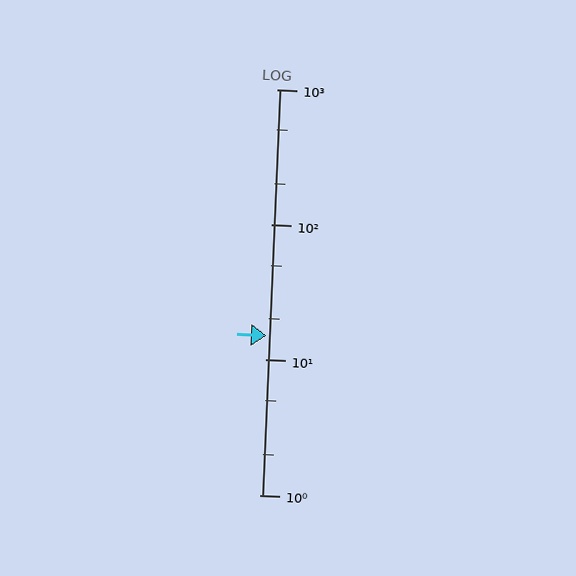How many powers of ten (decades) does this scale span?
The scale spans 3 decades, from 1 to 1000.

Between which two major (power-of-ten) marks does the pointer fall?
The pointer is between 10 and 100.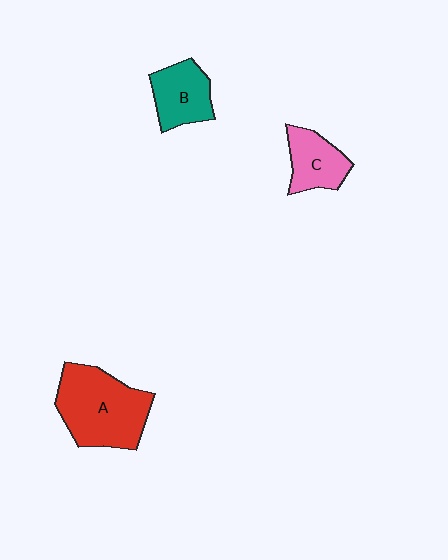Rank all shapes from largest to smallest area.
From largest to smallest: A (red), B (teal), C (pink).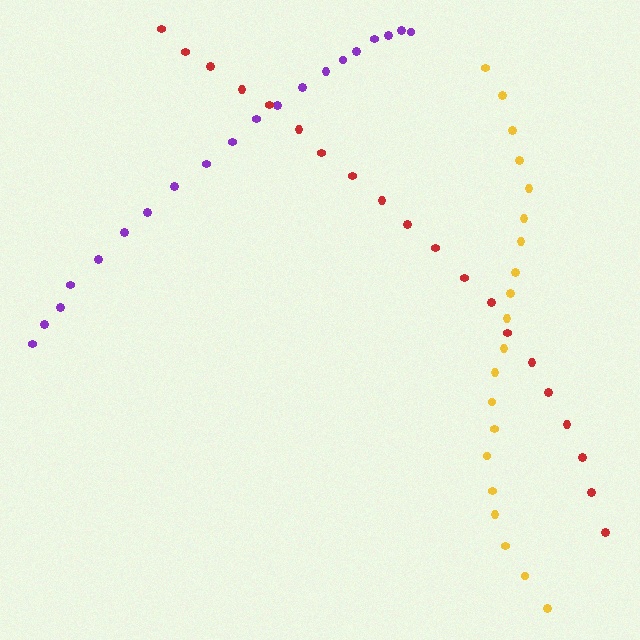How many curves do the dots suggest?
There are 3 distinct paths.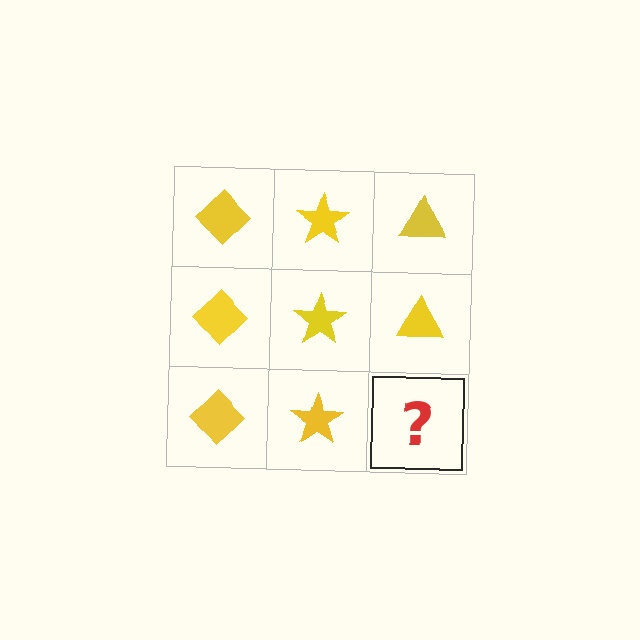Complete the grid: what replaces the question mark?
The question mark should be replaced with a yellow triangle.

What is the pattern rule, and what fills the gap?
The rule is that each column has a consistent shape. The gap should be filled with a yellow triangle.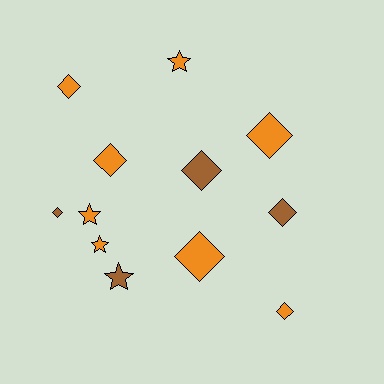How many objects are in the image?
There are 12 objects.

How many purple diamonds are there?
There are no purple diamonds.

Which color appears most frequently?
Orange, with 8 objects.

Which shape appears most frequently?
Diamond, with 8 objects.